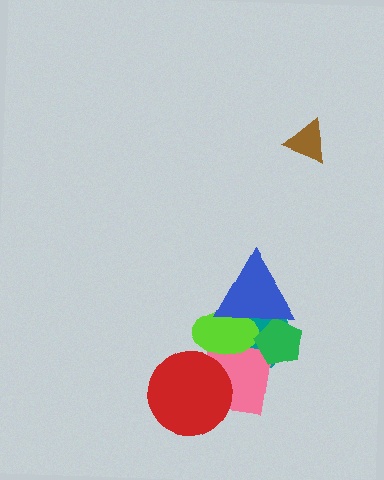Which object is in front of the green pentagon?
The blue triangle is in front of the green pentagon.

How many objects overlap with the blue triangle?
3 objects overlap with the blue triangle.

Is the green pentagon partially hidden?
Yes, it is partially covered by another shape.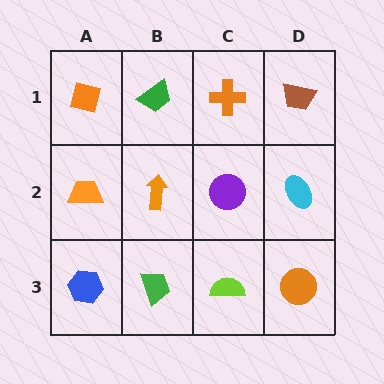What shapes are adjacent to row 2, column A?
An orange square (row 1, column A), a blue hexagon (row 3, column A), an orange arrow (row 2, column B).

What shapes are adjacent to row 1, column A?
An orange trapezoid (row 2, column A), a green trapezoid (row 1, column B).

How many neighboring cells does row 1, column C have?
3.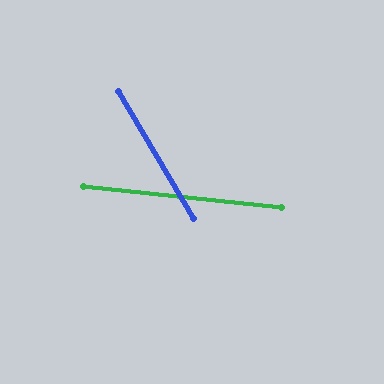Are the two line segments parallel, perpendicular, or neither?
Neither parallel nor perpendicular — they differ by about 53°.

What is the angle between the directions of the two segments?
Approximately 53 degrees.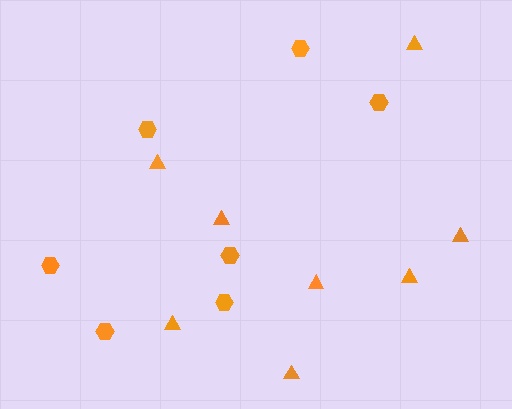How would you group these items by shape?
There are 2 groups: one group of hexagons (7) and one group of triangles (8).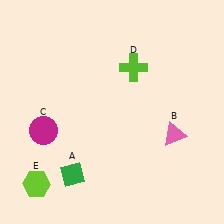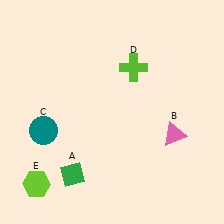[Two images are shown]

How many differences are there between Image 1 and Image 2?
There is 1 difference between the two images.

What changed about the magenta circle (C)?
In Image 1, C is magenta. In Image 2, it changed to teal.